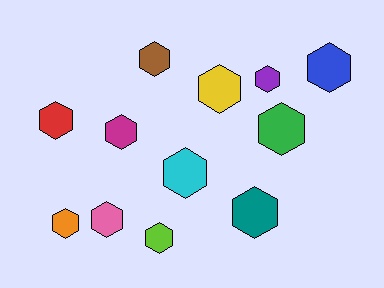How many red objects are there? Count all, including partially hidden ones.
There is 1 red object.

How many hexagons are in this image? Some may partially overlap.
There are 12 hexagons.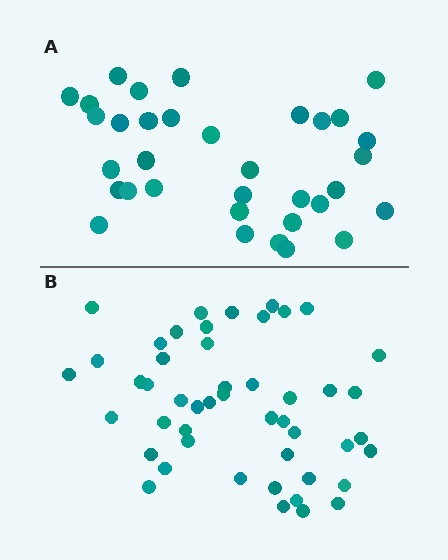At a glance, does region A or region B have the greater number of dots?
Region B (the bottom region) has more dots.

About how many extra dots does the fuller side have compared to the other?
Region B has approximately 15 more dots than region A.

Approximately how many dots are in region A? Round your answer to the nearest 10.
About 30 dots. (The exact count is 34, which rounds to 30.)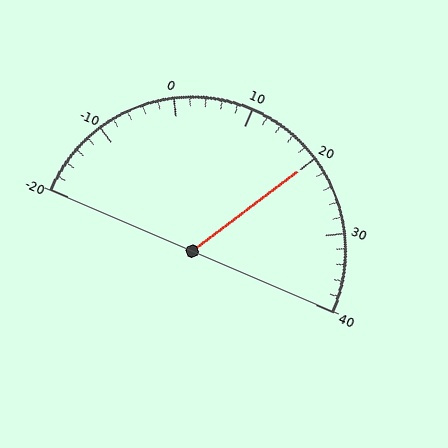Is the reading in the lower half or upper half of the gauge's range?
The reading is in the upper half of the range (-20 to 40).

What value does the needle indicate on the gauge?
The needle indicates approximately 20.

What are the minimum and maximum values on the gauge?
The gauge ranges from -20 to 40.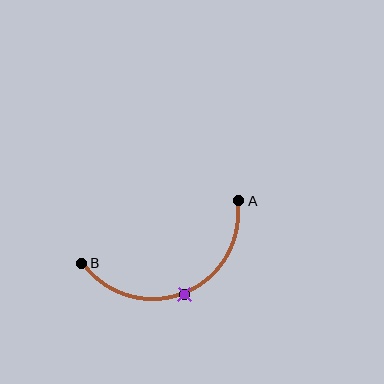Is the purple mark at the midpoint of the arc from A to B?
Yes. The purple mark lies on the arc at equal arc-length from both A and B — it is the arc midpoint.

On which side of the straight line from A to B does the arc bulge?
The arc bulges below the straight line connecting A and B.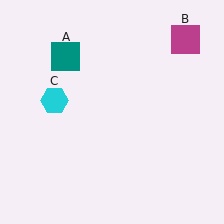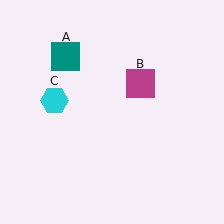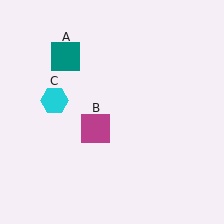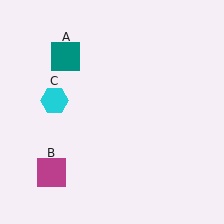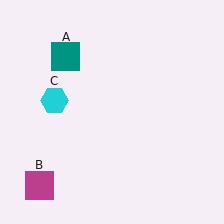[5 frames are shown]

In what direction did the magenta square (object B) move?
The magenta square (object B) moved down and to the left.